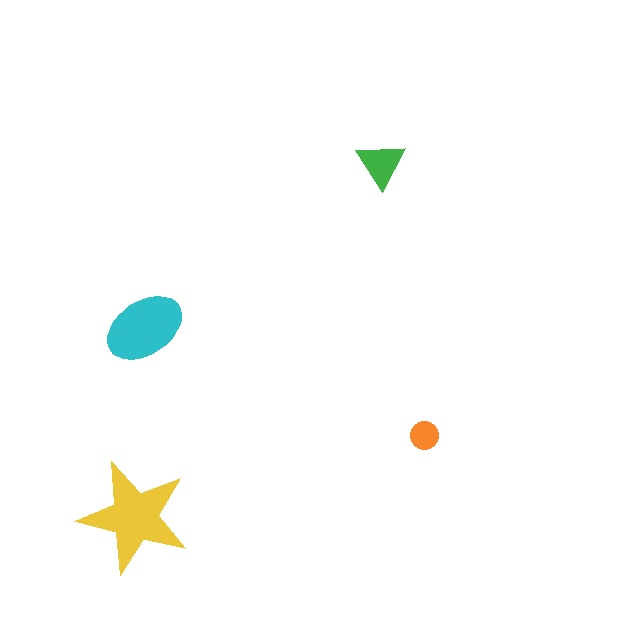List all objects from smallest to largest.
The orange circle, the green triangle, the cyan ellipse, the yellow star.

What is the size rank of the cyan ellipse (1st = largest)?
2nd.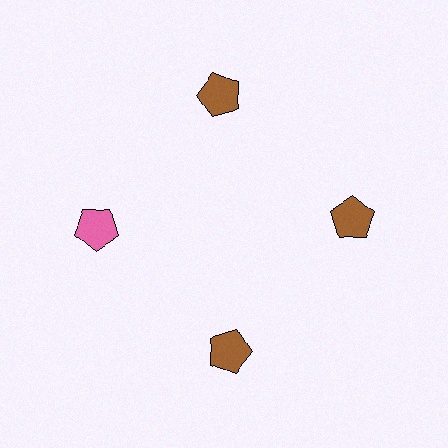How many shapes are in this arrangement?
There are 4 shapes arranged in a ring pattern.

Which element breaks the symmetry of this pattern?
The pink pentagon at roughly the 9 o'clock position breaks the symmetry. All other shapes are brown pentagons.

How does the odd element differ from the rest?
It has a different color: pink instead of brown.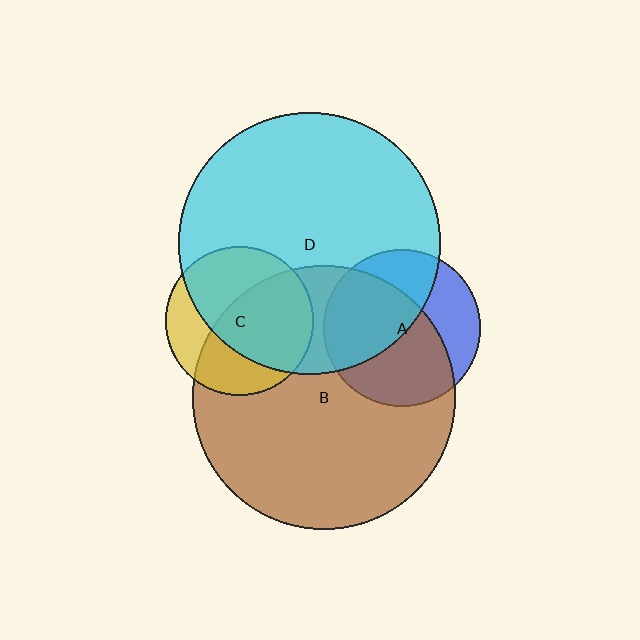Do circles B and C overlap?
Yes.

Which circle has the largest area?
Circle B (brown).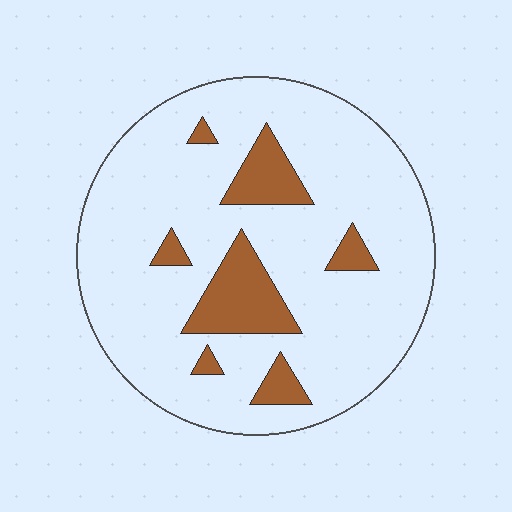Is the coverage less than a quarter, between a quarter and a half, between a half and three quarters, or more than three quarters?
Less than a quarter.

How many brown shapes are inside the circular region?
7.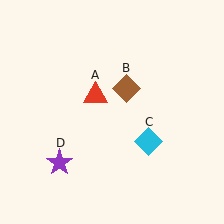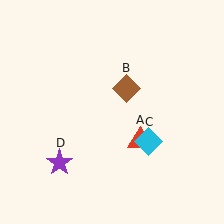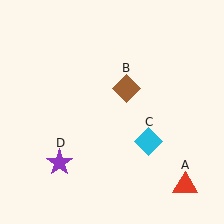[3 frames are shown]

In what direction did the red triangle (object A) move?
The red triangle (object A) moved down and to the right.